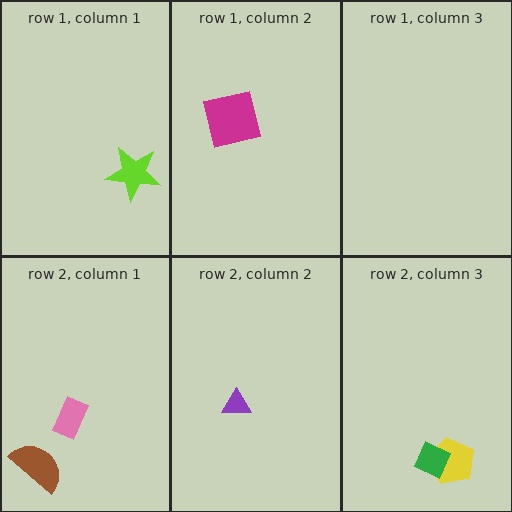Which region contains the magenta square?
The row 1, column 2 region.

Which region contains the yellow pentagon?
The row 2, column 3 region.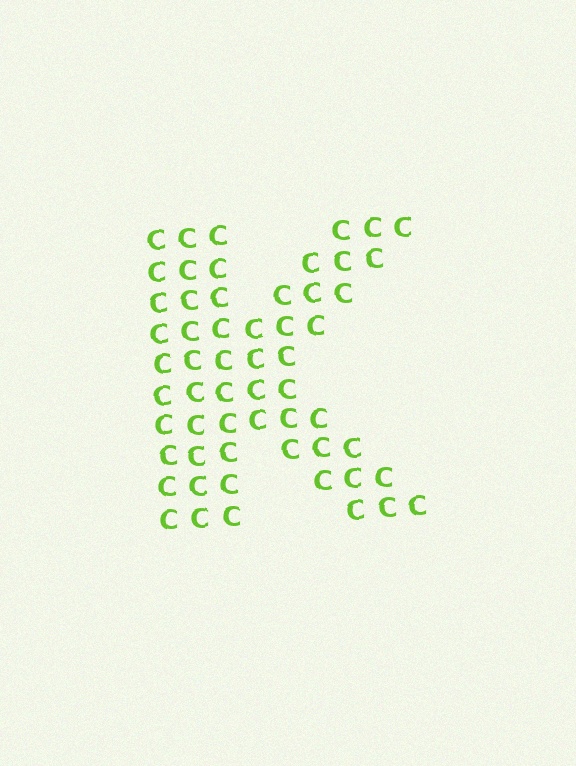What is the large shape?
The large shape is the letter K.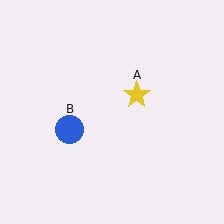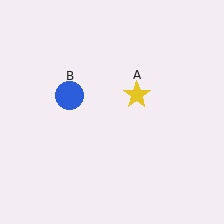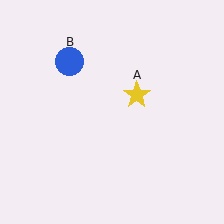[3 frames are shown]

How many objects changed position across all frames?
1 object changed position: blue circle (object B).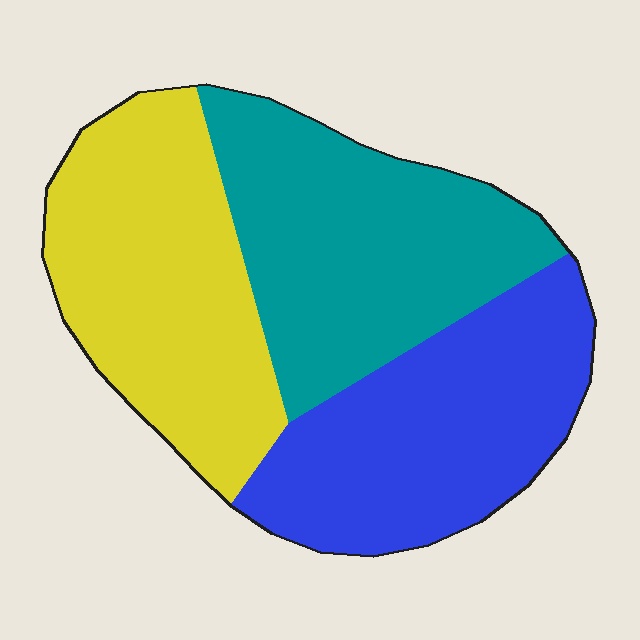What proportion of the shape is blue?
Blue takes up about one third (1/3) of the shape.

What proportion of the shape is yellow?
Yellow covers roughly 35% of the shape.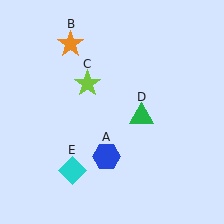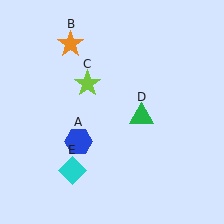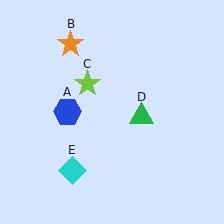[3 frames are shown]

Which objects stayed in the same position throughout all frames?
Orange star (object B) and lime star (object C) and green triangle (object D) and cyan diamond (object E) remained stationary.